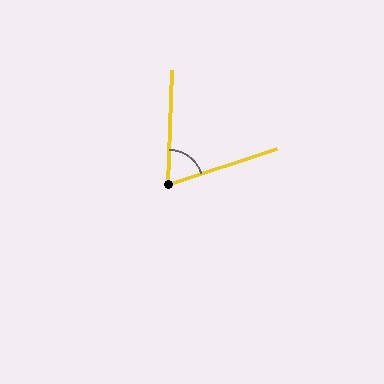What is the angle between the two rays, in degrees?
Approximately 70 degrees.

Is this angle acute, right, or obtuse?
It is acute.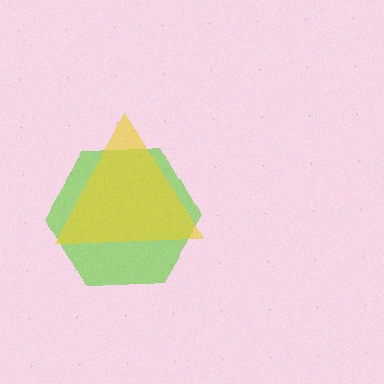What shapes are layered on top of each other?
The layered shapes are: a lime hexagon, a yellow triangle.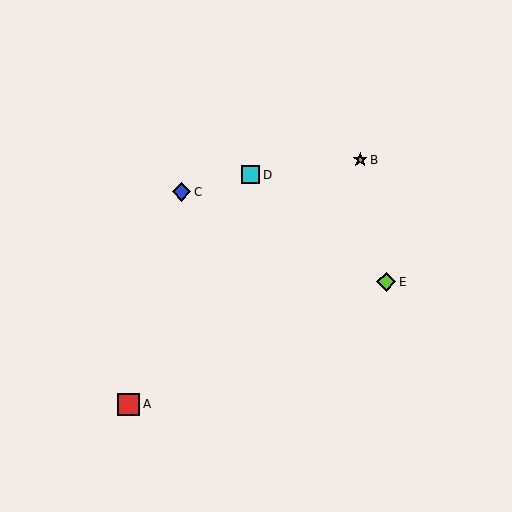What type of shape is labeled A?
Shape A is a red square.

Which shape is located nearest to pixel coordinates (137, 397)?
The red square (labeled A) at (129, 404) is nearest to that location.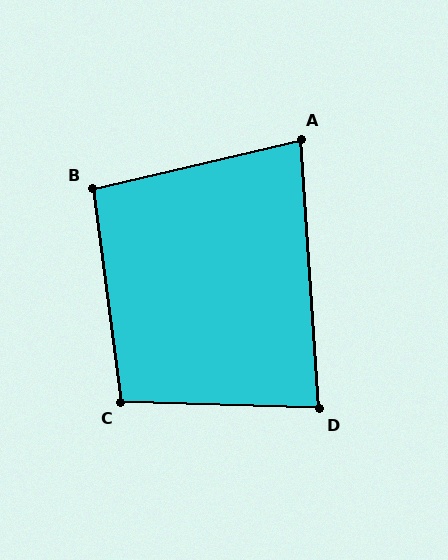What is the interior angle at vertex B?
Approximately 96 degrees (obtuse).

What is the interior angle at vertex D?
Approximately 84 degrees (acute).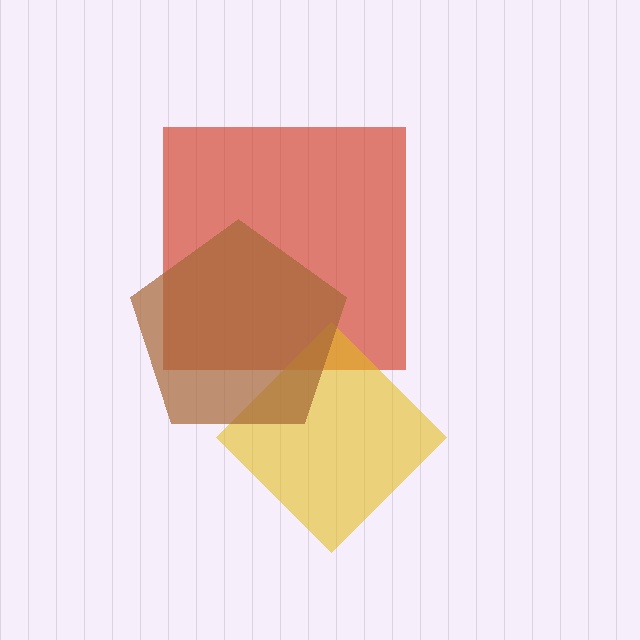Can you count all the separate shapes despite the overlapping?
Yes, there are 3 separate shapes.